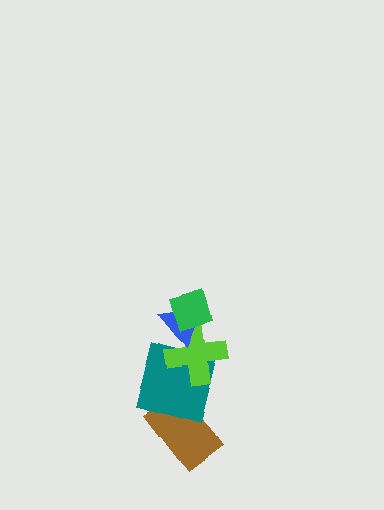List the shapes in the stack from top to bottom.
From top to bottom: the green diamond, the blue triangle, the lime cross, the teal square, the brown rectangle.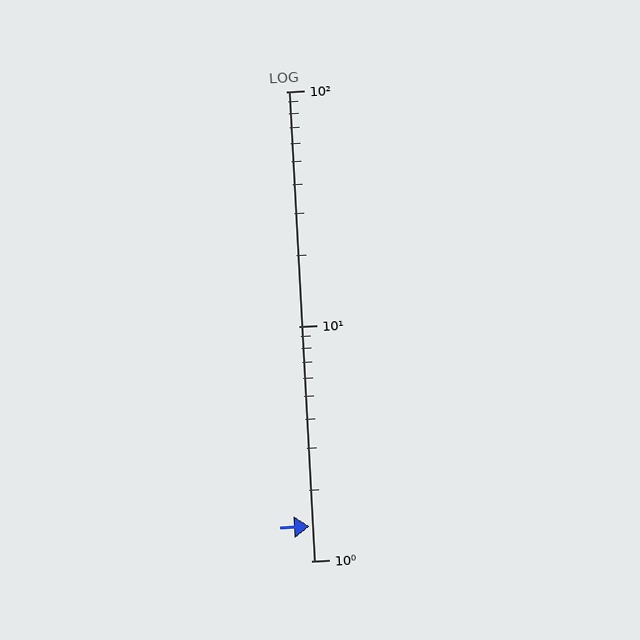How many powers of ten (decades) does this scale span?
The scale spans 2 decades, from 1 to 100.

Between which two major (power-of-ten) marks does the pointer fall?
The pointer is between 1 and 10.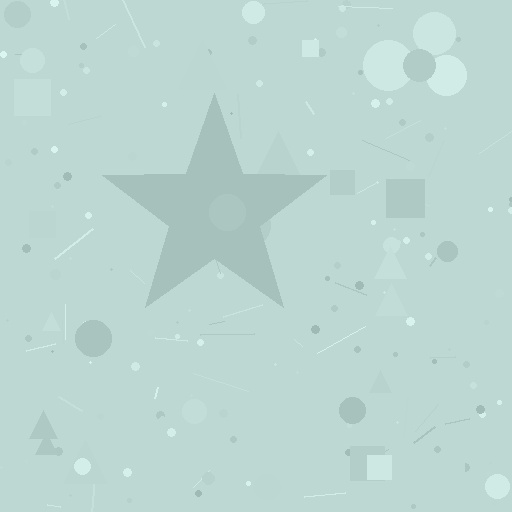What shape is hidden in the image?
A star is hidden in the image.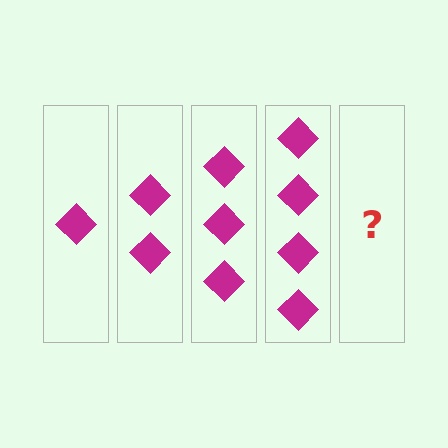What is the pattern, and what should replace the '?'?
The pattern is that each step adds one more diamond. The '?' should be 5 diamonds.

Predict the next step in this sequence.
The next step is 5 diamonds.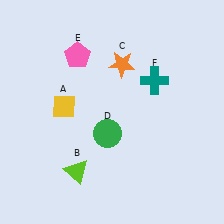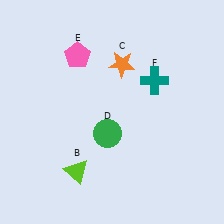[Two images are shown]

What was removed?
The yellow diamond (A) was removed in Image 2.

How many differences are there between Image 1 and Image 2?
There is 1 difference between the two images.